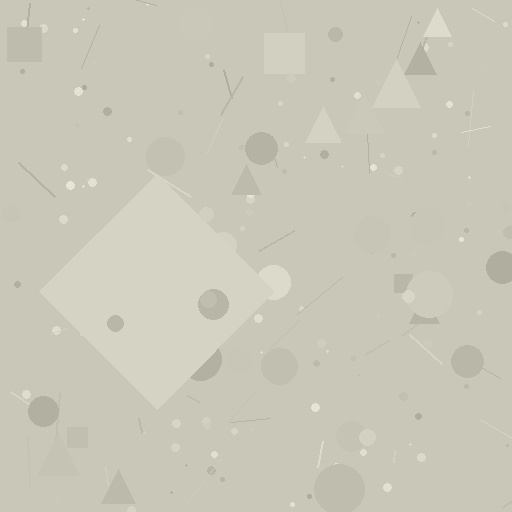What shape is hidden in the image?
A diamond is hidden in the image.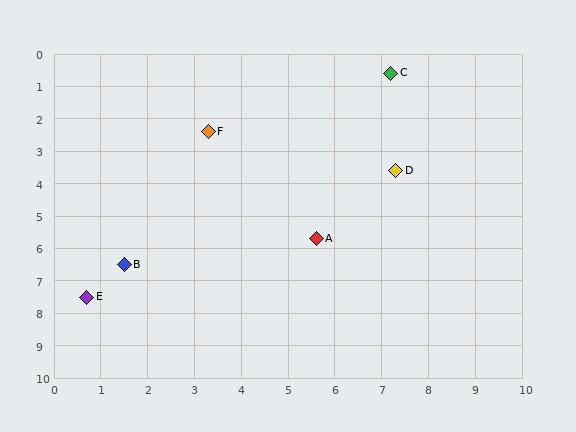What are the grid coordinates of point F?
Point F is at approximately (3.3, 2.4).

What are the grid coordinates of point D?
Point D is at approximately (7.3, 3.6).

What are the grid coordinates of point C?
Point C is at approximately (7.2, 0.6).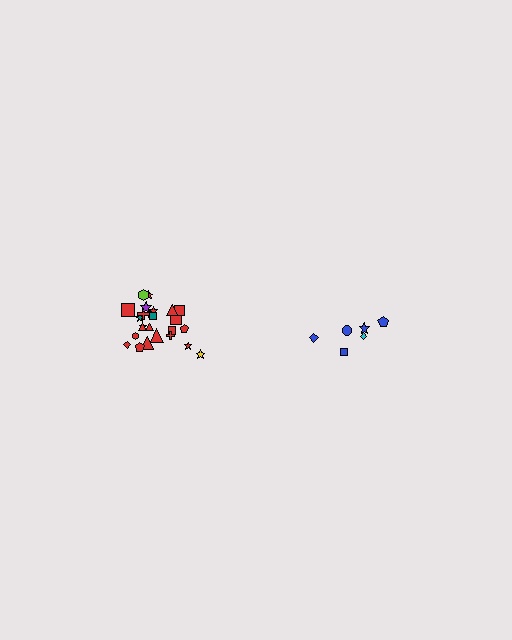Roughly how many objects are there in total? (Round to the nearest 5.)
Roughly 30 objects in total.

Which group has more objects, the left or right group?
The left group.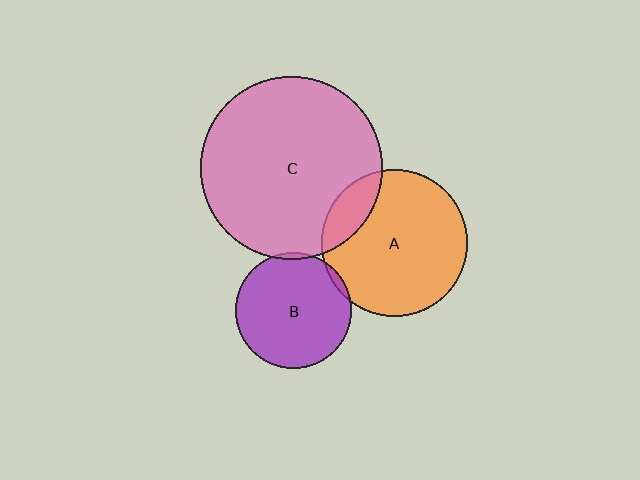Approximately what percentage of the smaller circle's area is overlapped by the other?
Approximately 15%.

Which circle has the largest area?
Circle C (pink).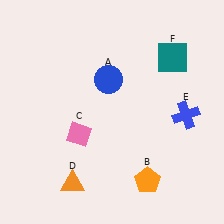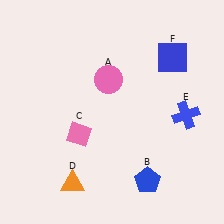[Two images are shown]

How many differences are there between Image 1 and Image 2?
There are 3 differences between the two images.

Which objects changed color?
A changed from blue to pink. B changed from orange to blue. F changed from teal to blue.